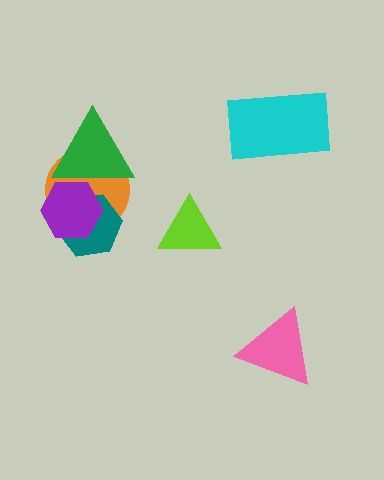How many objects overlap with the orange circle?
3 objects overlap with the orange circle.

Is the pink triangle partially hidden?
No, no other shape covers it.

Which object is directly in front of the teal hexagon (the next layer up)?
The green triangle is directly in front of the teal hexagon.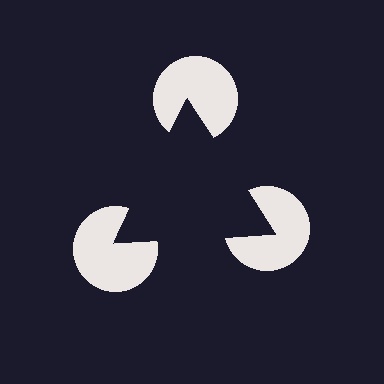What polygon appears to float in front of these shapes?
An illusory triangle — its edges are inferred from the aligned wedge cuts in the pac-man discs, not physically drawn.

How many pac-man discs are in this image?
There are 3 — one at each vertex of the illusory triangle.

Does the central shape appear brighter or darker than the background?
It typically appears slightly darker than the background, even though no actual brightness change is drawn.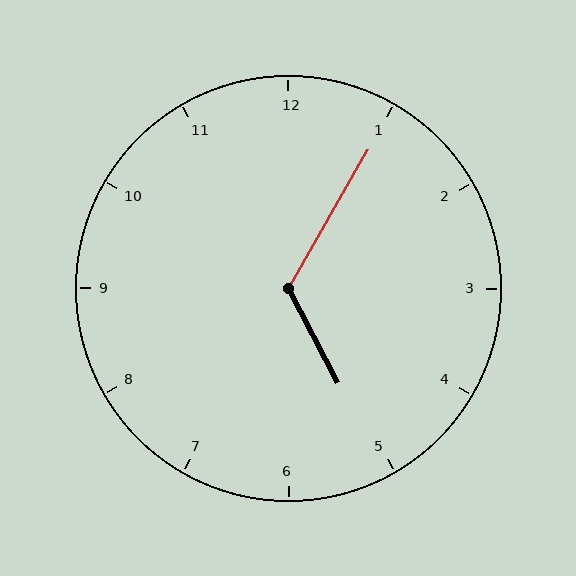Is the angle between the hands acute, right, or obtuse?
It is obtuse.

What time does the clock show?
5:05.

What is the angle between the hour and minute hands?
Approximately 122 degrees.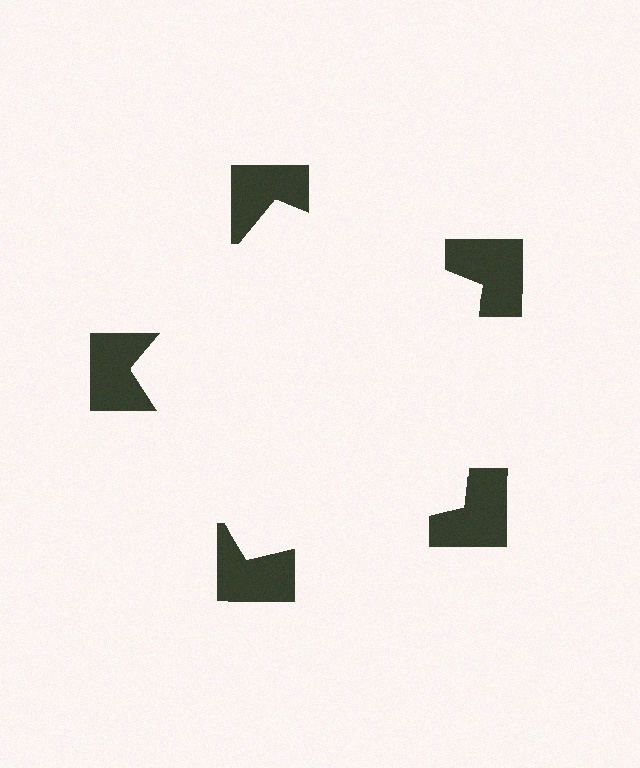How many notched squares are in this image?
There are 5 — one at each vertex of the illusory pentagon.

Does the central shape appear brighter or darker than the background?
It typically appears slightly brighter than the background, even though no actual brightness change is drawn.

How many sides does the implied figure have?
5 sides.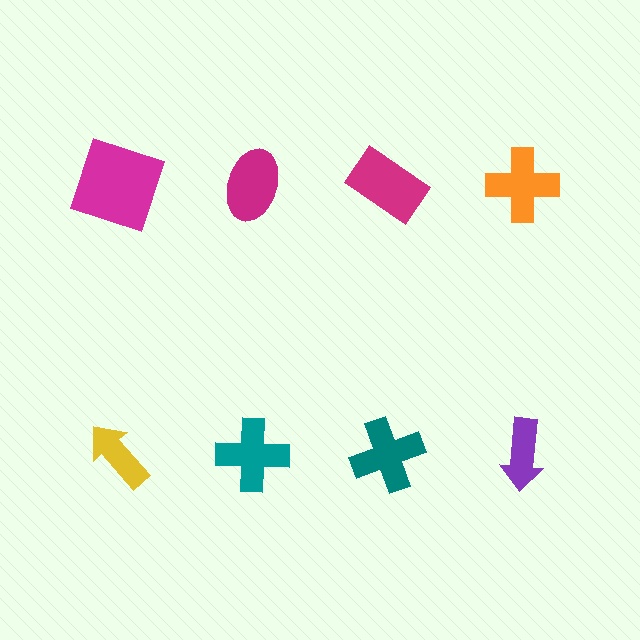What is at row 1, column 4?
An orange cross.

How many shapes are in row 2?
4 shapes.